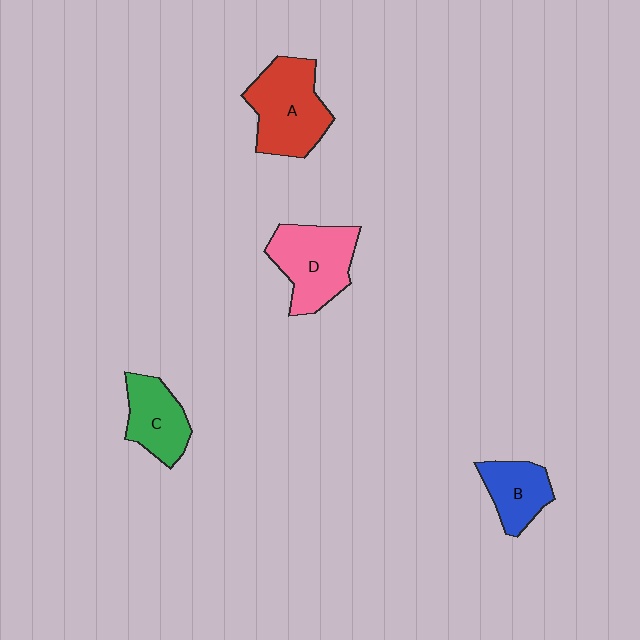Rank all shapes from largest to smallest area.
From largest to smallest: A (red), D (pink), C (green), B (blue).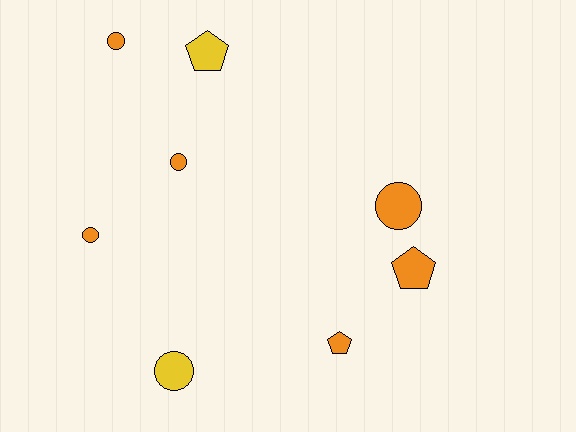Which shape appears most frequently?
Circle, with 5 objects.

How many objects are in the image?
There are 8 objects.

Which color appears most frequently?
Orange, with 6 objects.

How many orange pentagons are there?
There are 2 orange pentagons.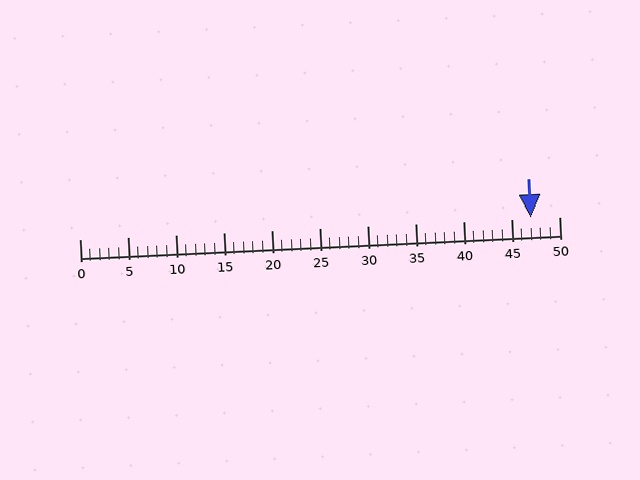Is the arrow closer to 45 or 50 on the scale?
The arrow is closer to 45.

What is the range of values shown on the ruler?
The ruler shows values from 0 to 50.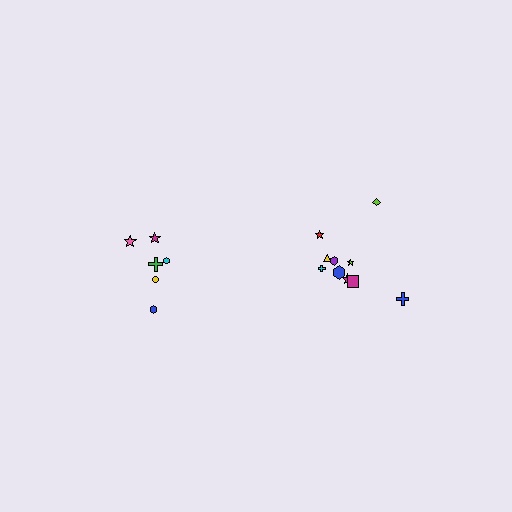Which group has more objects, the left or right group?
The right group.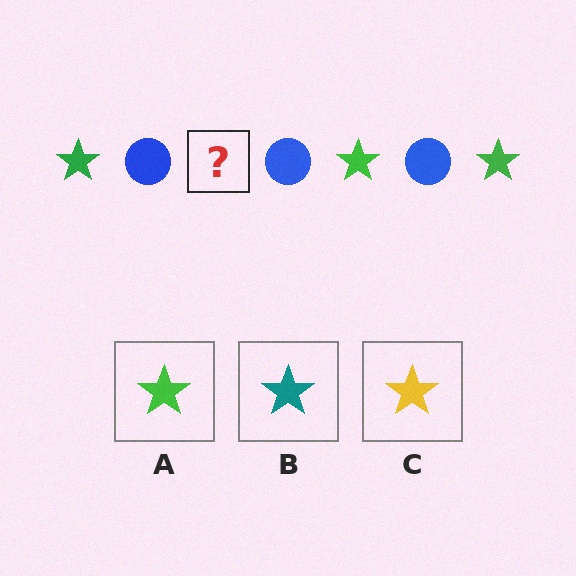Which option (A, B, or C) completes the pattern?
A.